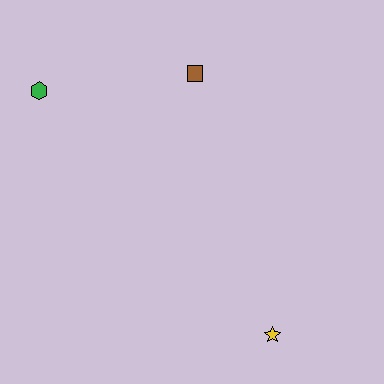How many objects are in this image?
There are 3 objects.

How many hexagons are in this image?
There is 1 hexagon.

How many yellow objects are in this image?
There is 1 yellow object.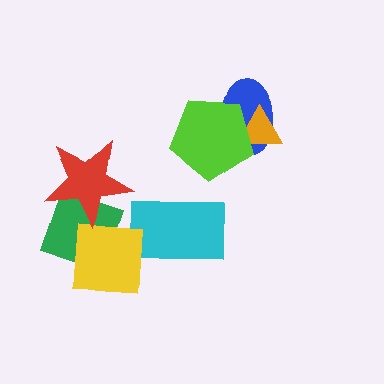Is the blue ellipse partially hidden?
Yes, it is partially covered by another shape.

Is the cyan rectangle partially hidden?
Yes, it is partially covered by another shape.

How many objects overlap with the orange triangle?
2 objects overlap with the orange triangle.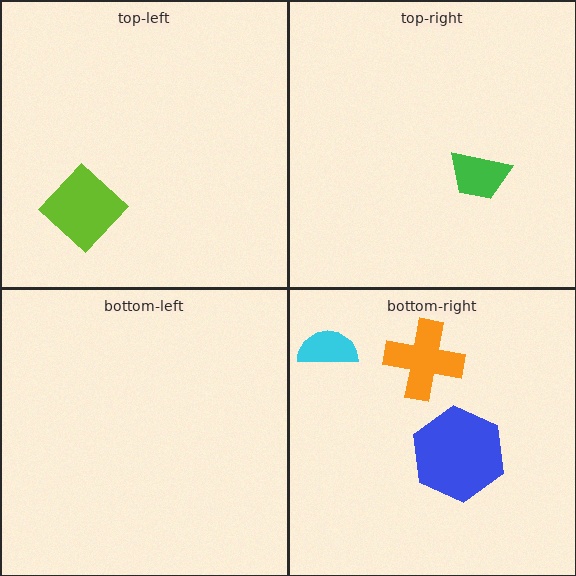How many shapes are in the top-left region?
1.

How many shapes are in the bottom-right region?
3.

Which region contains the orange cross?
The bottom-right region.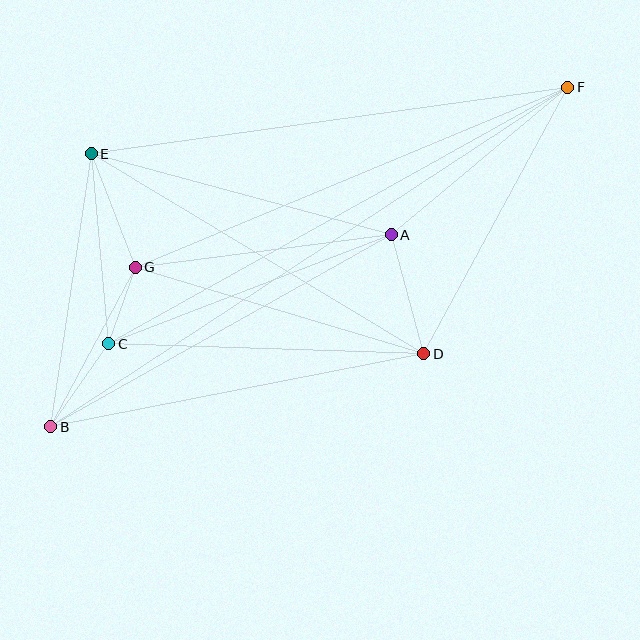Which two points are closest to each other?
Points C and G are closest to each other.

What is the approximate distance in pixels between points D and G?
The distance between D and G is approximately 301 pixels.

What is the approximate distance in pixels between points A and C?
The distance between A and C is approximately 303 pixels.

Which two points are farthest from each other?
Points B and F are farthest from each other.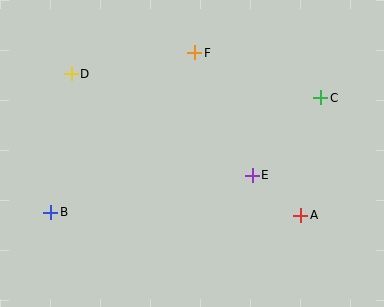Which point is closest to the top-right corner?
Point C is closest to the top-right corner.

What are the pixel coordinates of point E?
Point E is at (252, 175).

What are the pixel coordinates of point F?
Point F is at (195, 53).